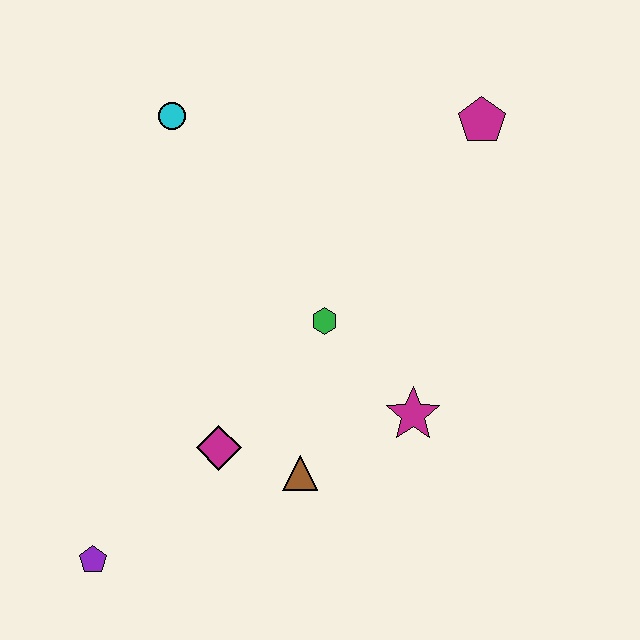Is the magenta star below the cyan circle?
Yes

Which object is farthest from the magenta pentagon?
The purple pentagon is farthest from the magenta pentagon.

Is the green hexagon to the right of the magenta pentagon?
No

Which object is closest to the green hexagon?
The magenta star is closest to the green hexagon.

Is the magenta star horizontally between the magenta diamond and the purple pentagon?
No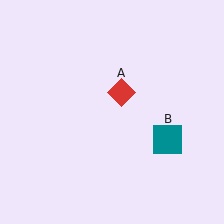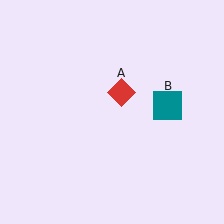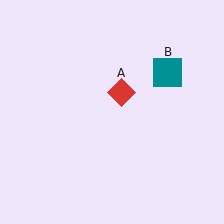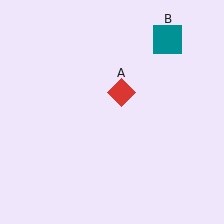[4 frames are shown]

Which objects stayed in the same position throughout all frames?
Red diamond (object A) remained stationary.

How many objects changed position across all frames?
1 object changed position: teal square (object B).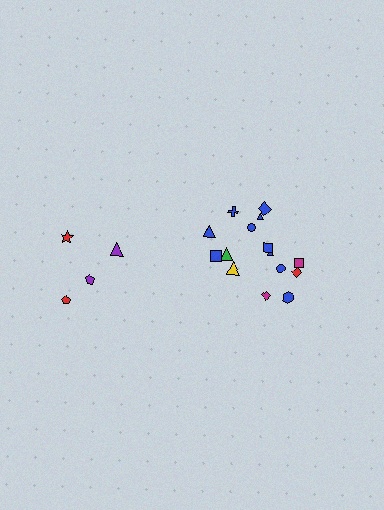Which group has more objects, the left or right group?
The right group.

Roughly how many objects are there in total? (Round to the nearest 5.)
Roughly 20 objects in total.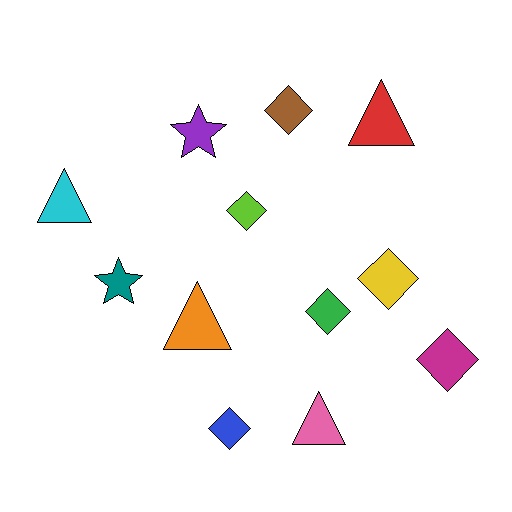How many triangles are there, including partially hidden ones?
There are 4 triangles.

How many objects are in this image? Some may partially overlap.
There are 12 objects.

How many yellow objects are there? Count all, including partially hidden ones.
There is 1 yellow object.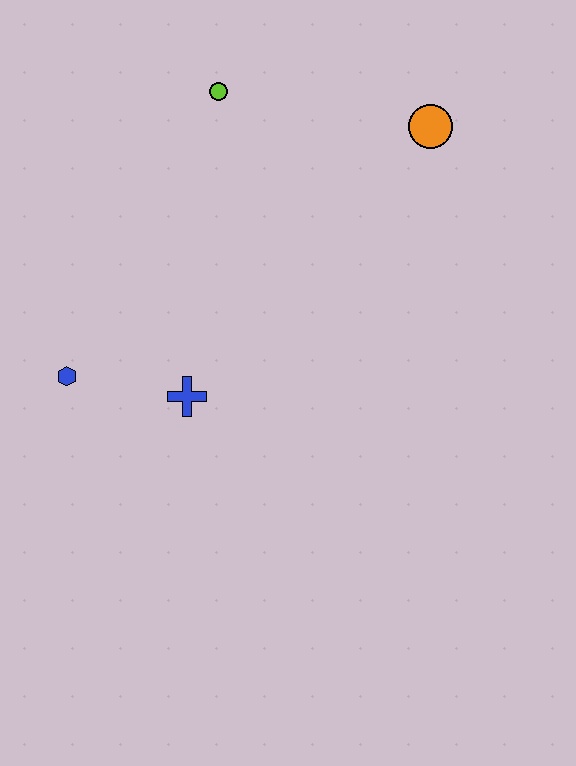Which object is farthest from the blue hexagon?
The orange circle is farthest from the blue hexagon.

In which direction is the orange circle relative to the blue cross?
The orange circle is above the blue cross.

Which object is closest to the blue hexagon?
The blue cross is closest to the blue hexagon.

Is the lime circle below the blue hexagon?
No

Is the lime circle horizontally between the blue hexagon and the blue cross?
No